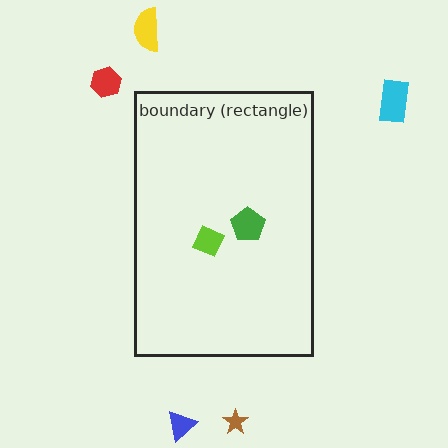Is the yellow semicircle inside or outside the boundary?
Outside.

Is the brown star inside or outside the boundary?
Outside.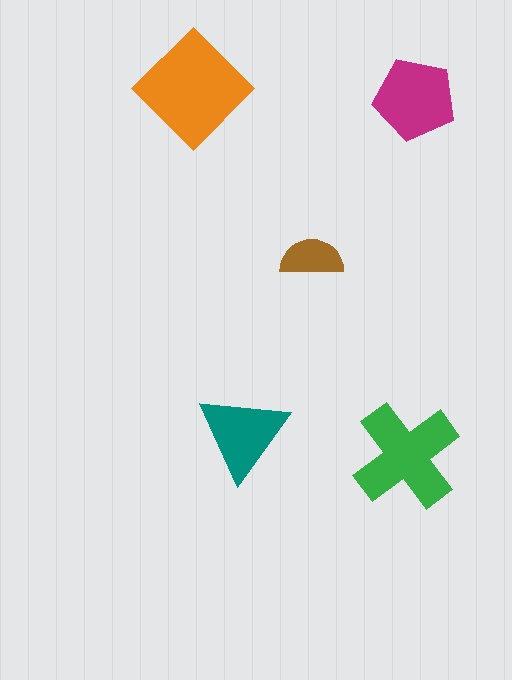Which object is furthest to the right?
The magenta pentagon is rightmost.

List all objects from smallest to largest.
The brown semicircle, the teal triangle, the magenta pentagon, the green cross, the orange diamond.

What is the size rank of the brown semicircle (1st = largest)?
5th.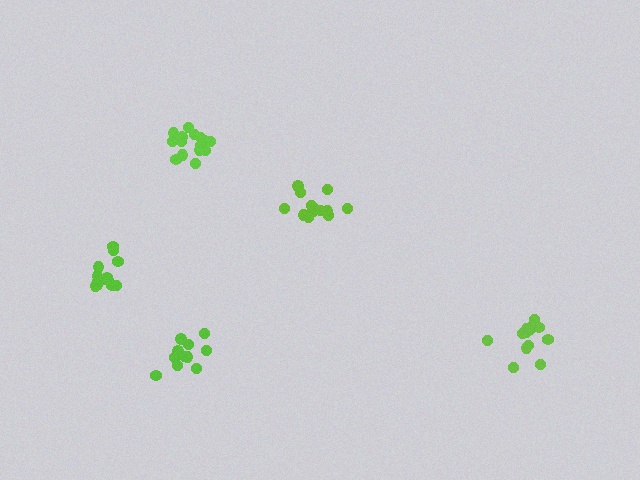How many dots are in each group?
Group 1: 15 dots, Group 2: 13 dots, Group 3: 11 dots, Group 4: 13 dots, Group 5: 14 dots (66 total).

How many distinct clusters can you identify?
There are 5 distinct clusters.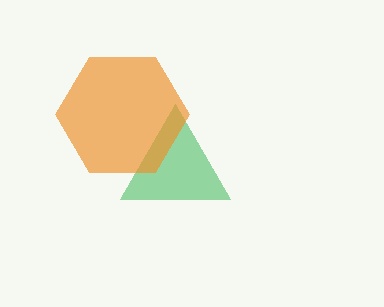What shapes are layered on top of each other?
The layered shapes are: a green triangle, an orange hexagon.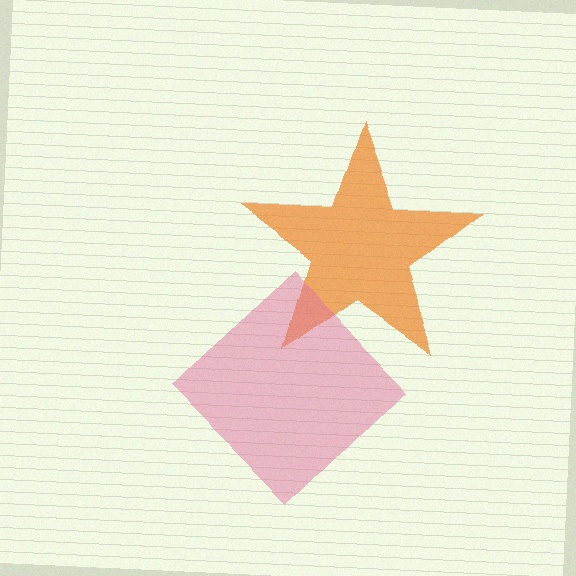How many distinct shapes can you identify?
There are 2 distinct shapes: an orange star, a pink diamond.